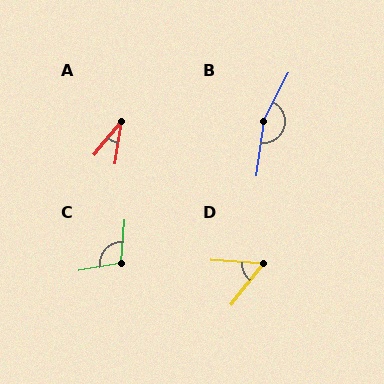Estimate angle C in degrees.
Approximately 106 degrees.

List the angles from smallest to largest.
A (31°), D (56°), C (106°), B (160°).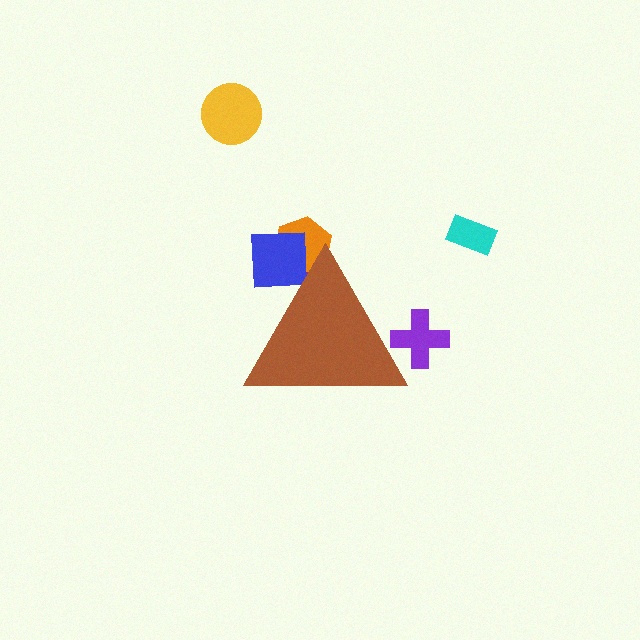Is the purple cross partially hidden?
Yes, the purple cross is partially hidden behind the brown triangle.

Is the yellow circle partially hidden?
No, the yellow circle is fully visible.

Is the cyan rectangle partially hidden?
No, the cyan rectangle is fully visible.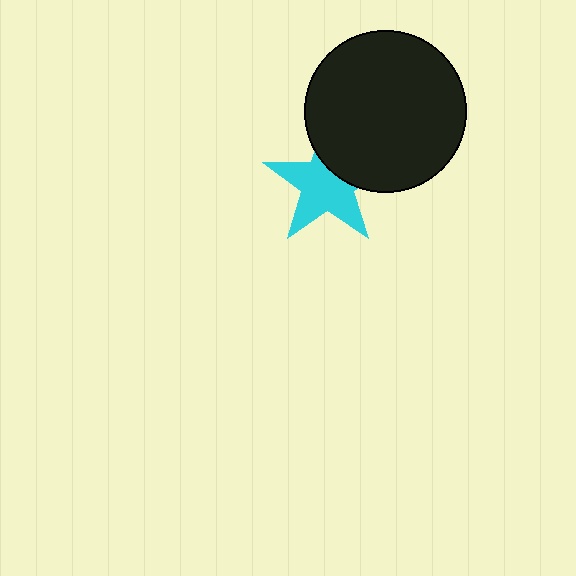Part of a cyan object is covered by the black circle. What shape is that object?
It is a star.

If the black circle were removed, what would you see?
You would see the complete cyan star.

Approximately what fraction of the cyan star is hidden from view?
Roughly 32% of the cyan star is hidden behind the black circle.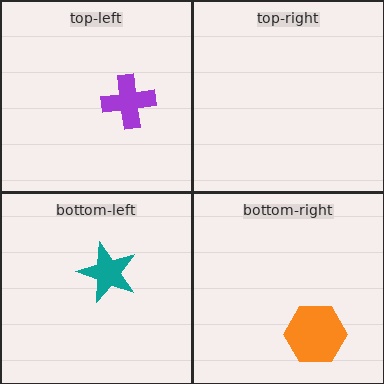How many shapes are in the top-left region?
1.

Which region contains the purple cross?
The top-left region.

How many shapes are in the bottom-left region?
1.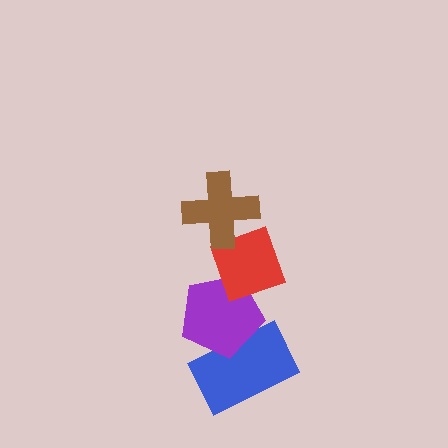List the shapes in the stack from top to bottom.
From top to bottom: the brown cross, the red diamond, the purple pentagon, the blue rectangle.